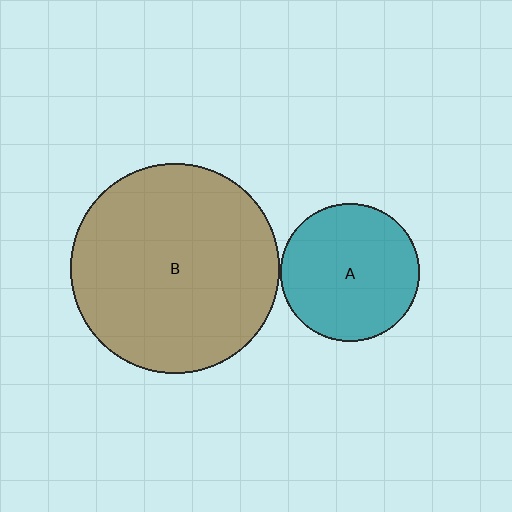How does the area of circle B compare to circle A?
Approximately 2.3 times.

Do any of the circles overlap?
No, none of the circles overlap.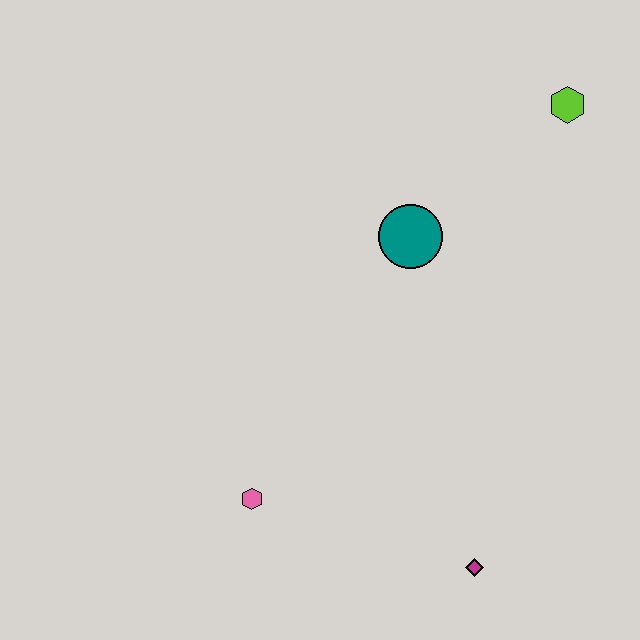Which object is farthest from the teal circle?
The magenta diamond is farthest from the teal circle.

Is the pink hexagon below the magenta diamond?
No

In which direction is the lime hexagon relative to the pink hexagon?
The lime hexagon is above the pink hexagon.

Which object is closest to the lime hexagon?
The teal circle is closest to the lime hexagon.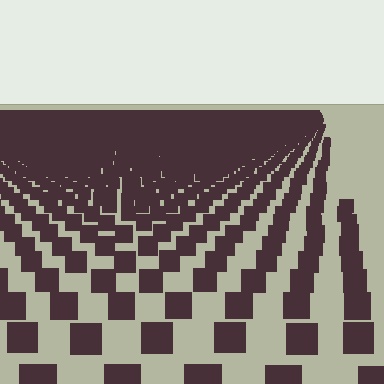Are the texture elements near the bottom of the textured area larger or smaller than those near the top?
Larger. Near the bottom, elements are closer to the viewer and appear at a bigger on-screen size.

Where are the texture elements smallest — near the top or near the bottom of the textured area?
Near the top.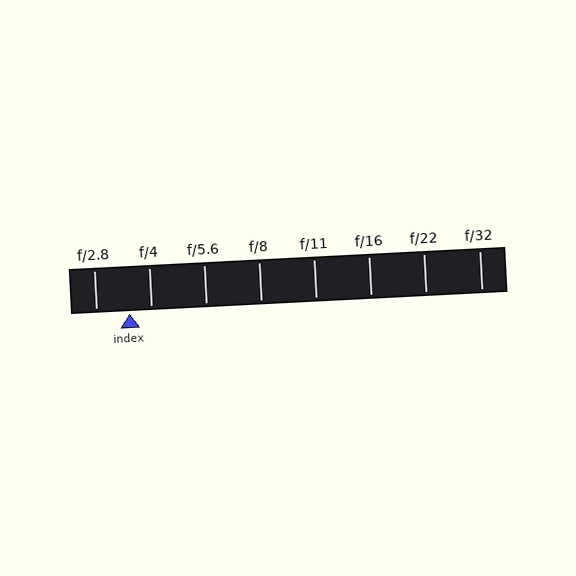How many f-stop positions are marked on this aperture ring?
There are 8 f-stop positions marked.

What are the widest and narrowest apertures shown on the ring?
The widest aperture shown is f/2.8 and the narrowest is f/32.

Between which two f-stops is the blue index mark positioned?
The index mark is between f/2.8 and f/4.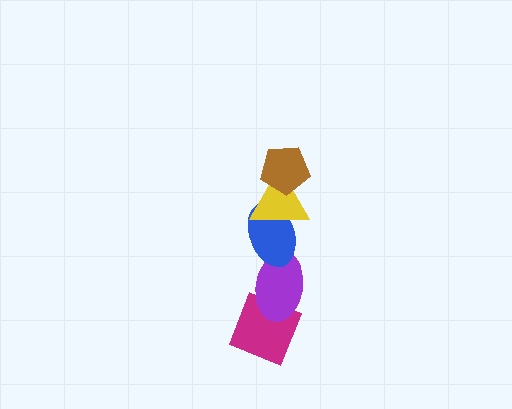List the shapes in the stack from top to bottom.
From top to bottom: the brown pentagon, the yellow triangle, the blue ellipse, the purple ellipse, the magenta diamond.